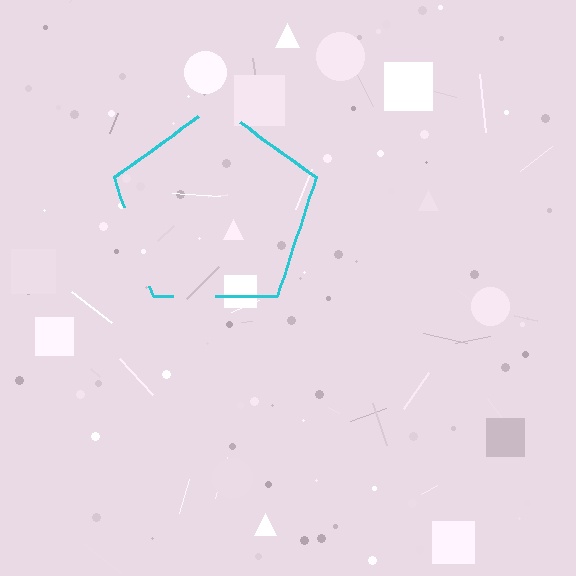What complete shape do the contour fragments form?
The contour fragments form a pentagon.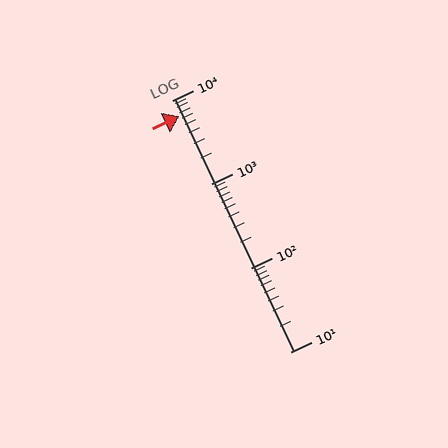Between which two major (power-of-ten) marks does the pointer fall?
The pointer is between 1000 and 10000.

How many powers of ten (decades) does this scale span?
The scale spans 3 decades, from 10 to 10000.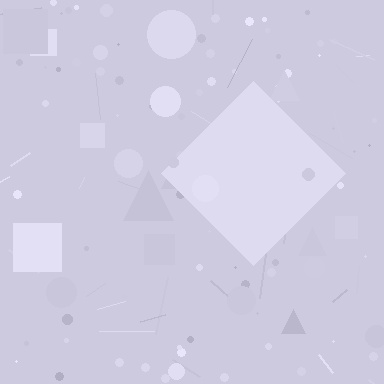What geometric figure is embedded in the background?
A diamond is embedded in the background.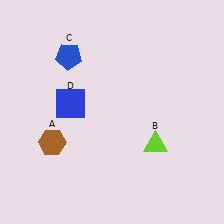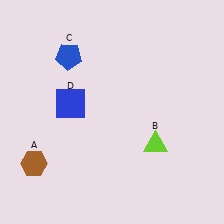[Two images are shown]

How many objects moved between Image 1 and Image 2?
1 object moved between the two images.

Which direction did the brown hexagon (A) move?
The brown hexagon (A) moved down.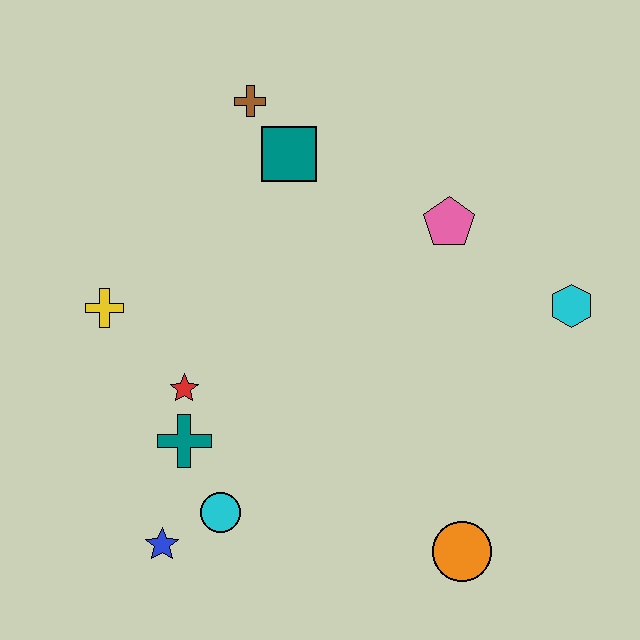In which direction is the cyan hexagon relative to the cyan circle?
The cyan hexagon is to the right of the cyan circle.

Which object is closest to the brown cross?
The teal square is closest to the brown cross.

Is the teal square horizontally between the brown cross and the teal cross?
No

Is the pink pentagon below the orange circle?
No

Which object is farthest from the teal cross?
The cyan hexagon is farthest from the teal cross.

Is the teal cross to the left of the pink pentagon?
Yes